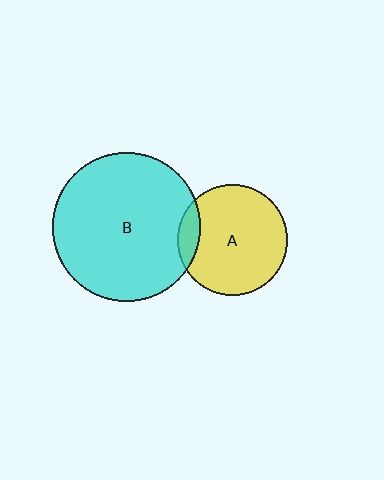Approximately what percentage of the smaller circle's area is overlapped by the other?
Approximately 10%.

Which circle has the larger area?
Circle B (cyan).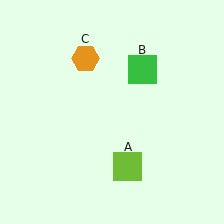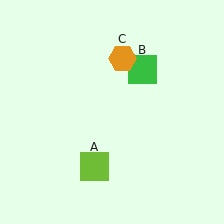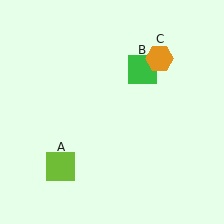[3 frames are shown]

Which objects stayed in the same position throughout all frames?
Green square (object B) remained stationary.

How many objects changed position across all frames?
2 objects changed position: lime square (object A), orange hexagon (object C).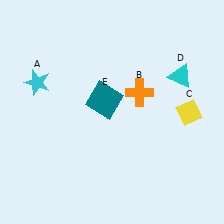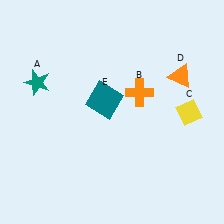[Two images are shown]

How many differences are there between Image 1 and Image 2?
There are 2 differences between the two images.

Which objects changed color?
A changed from cyan to teal. D changed from cyan to orange.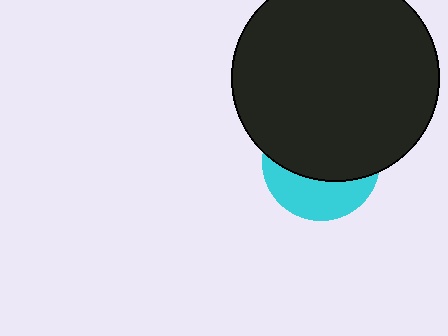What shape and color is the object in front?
The object in front is a black circle.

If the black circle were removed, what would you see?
You would see the complete cyan circle.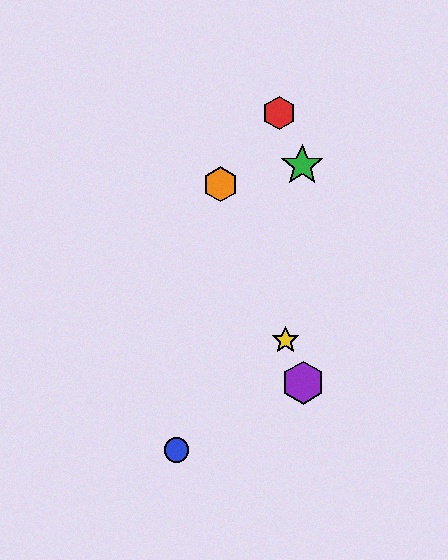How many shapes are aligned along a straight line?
3 shapes (the yellow star, the purple hexagon, the orange hexagon) are aligned along a straight line.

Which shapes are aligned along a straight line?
The yellow star, the purple hexagon, the orange hexagon are aligned along a straight line.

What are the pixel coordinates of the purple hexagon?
The purple hexagon is at (303, 383).